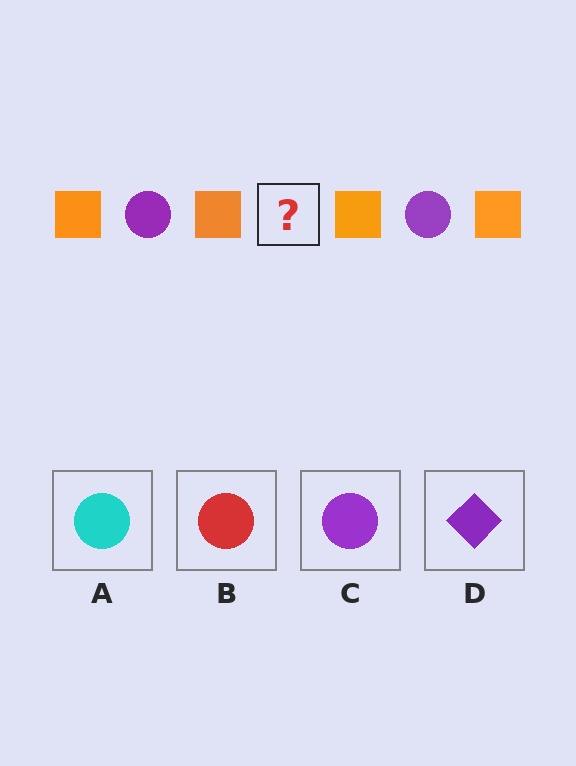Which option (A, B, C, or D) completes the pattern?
C.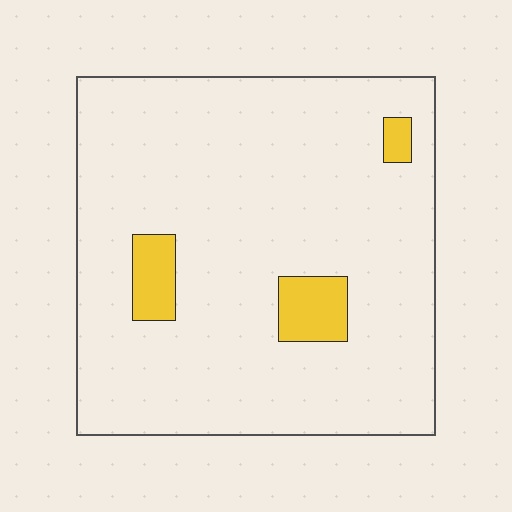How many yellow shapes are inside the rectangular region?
3.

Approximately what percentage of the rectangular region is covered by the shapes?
Approximately 10%.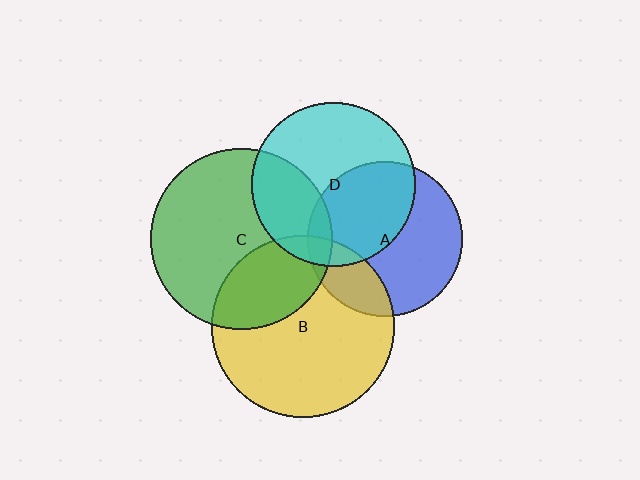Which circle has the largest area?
Circle B (yellow).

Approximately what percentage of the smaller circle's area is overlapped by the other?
Approximately 10%.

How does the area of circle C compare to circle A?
Approximately 1.4 times.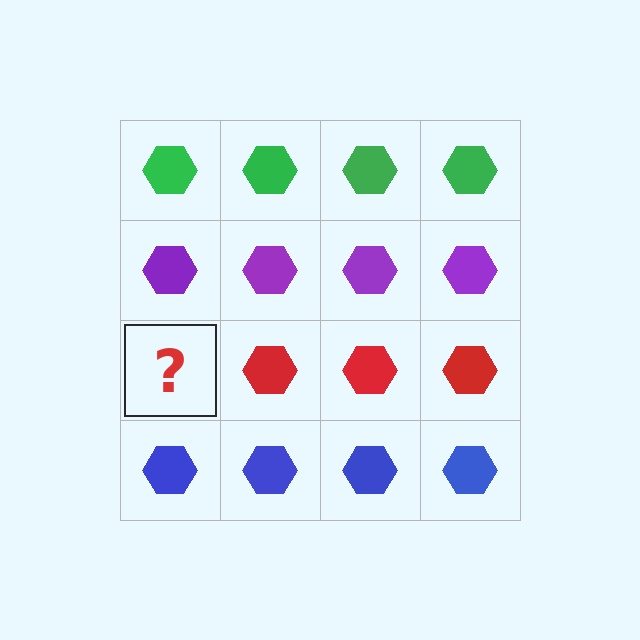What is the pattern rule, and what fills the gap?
The rule is that each row has a consistent color. The gap should be filled with a red hexagon.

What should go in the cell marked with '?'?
The missing cell should contain a red hexagon.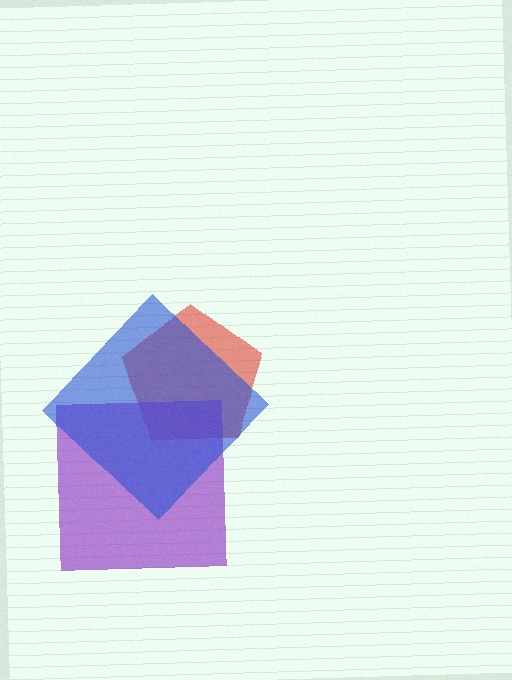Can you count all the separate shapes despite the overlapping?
Yes, there are 3 separate shapes.